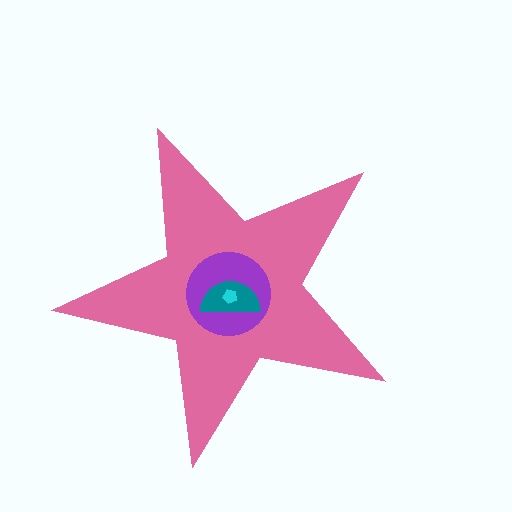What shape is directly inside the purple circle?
The teal semicircle.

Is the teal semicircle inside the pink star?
Yes.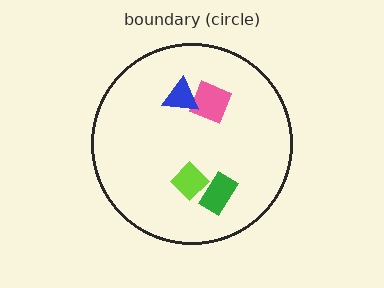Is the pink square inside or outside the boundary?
Inside.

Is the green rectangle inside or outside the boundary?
Inside.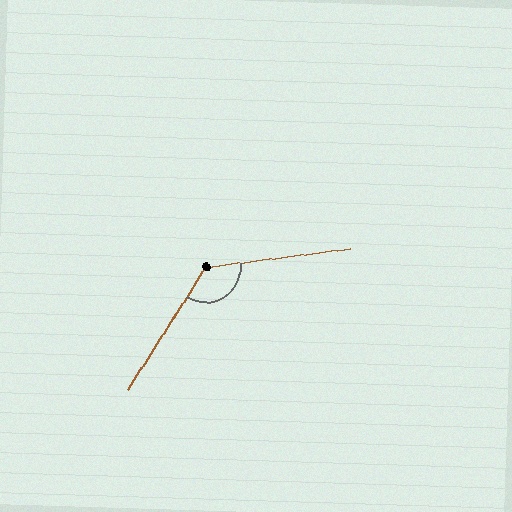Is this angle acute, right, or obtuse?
It is obtuse.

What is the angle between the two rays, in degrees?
Approximately 130 degrees.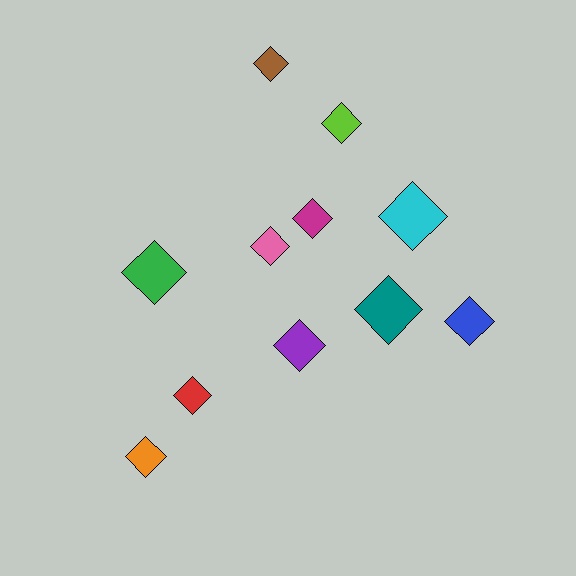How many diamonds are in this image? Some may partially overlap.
There are 11 diamonds.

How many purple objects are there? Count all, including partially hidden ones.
There is 1 purple object.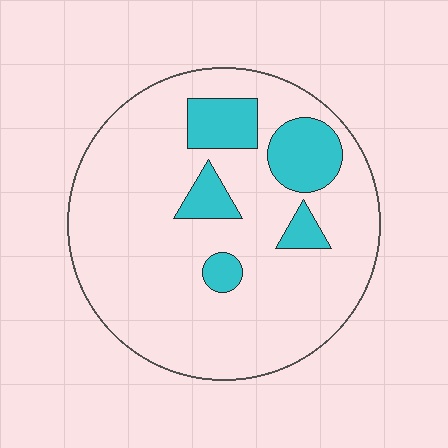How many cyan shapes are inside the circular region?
5.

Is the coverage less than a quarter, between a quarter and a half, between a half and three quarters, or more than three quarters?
Less than a quarter.